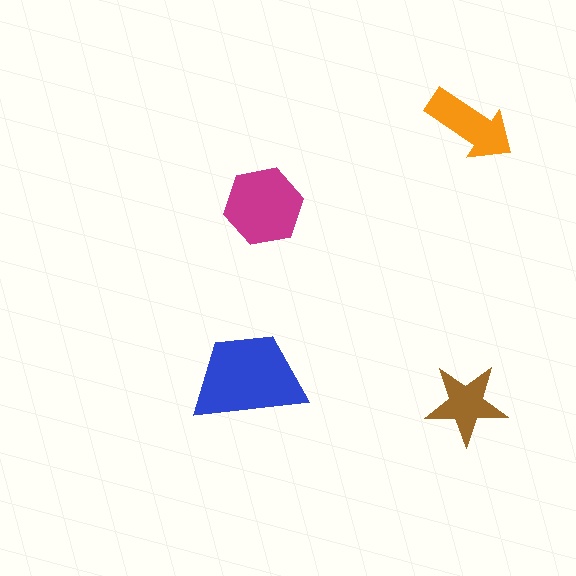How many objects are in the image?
There are 4 objects in the image.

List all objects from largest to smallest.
The blue trapezoid, the magenta hexagon, the orange arrow, the brown star.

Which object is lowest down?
The brown star is bottommost.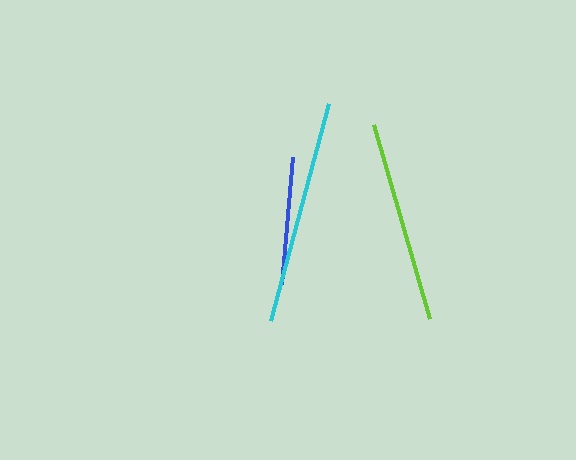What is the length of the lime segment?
The lime segment is approximately 202 pixels long.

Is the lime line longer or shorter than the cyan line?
The cyan line is longer than the lime line.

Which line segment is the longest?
The cyan line is the longest at approximately 225 pixels.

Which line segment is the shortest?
The blue line is the shortest at approximately 128 pixels.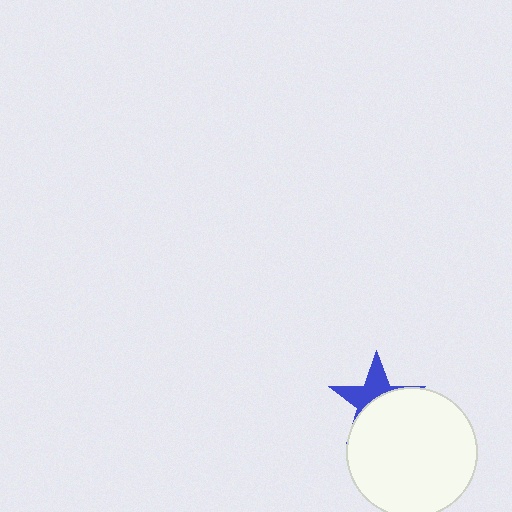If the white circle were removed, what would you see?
You would see the complete blue star.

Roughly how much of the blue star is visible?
A small part of it is visible (roughly 44%).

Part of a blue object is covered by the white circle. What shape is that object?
It is a star.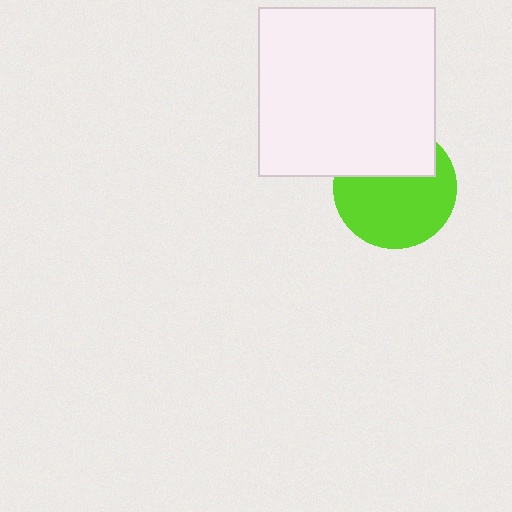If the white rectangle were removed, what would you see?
You would see the complete lime circle.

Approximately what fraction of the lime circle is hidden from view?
Roughly 36% of the lime circle is hidden behind the white rectangle.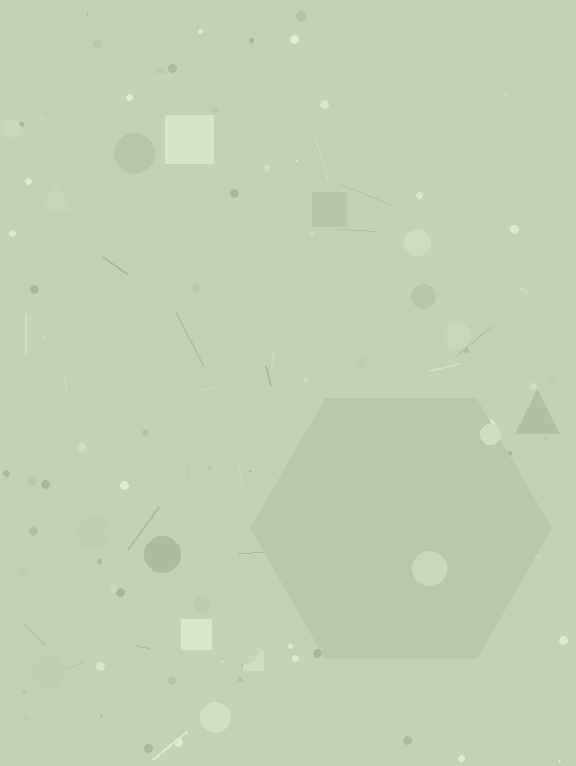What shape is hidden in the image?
A hexagon is hidden in the image.